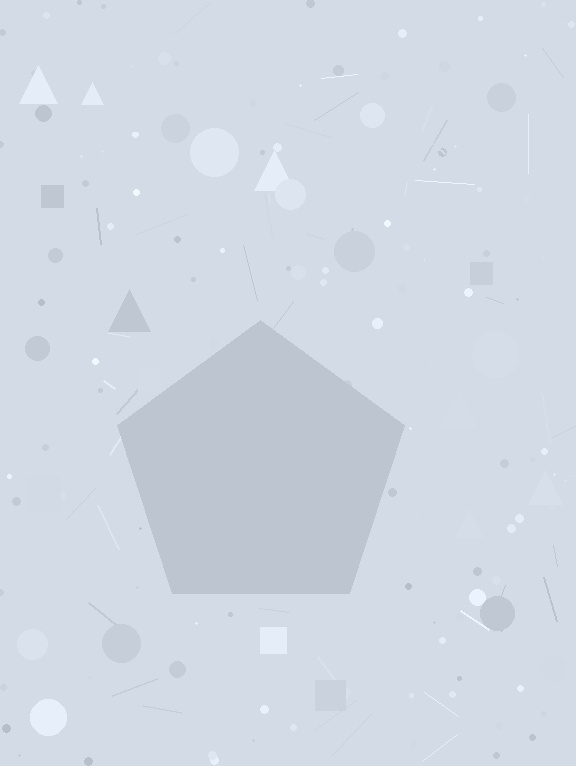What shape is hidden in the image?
A pentagon is hidden in the image.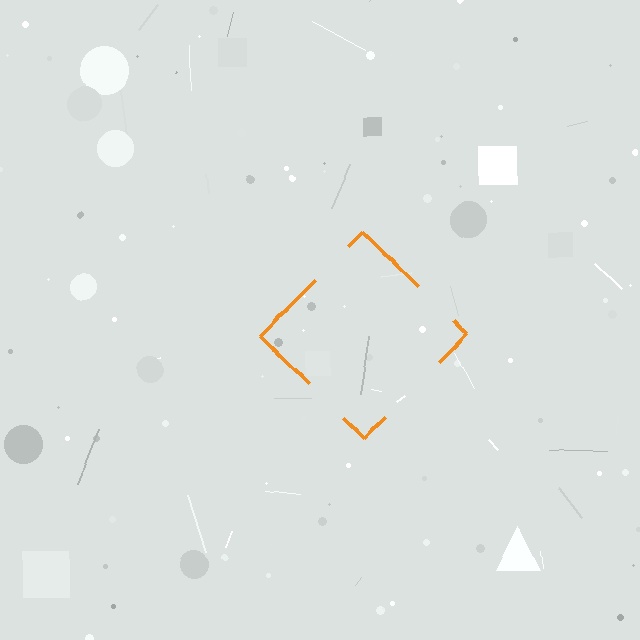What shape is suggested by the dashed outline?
The dashed outline suggests a diamond.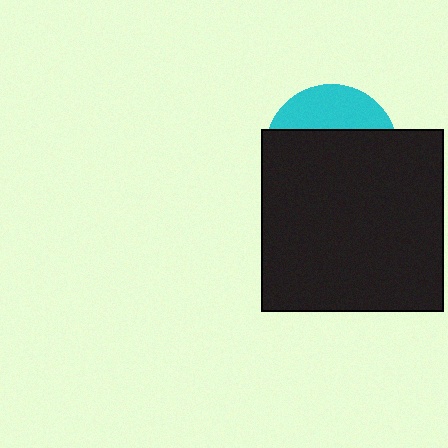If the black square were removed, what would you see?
You would see the complete cyan circle.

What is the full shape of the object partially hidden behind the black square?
The partially hidden object is a cyan circle.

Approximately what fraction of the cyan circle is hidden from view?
Roughly 70% of the cyan circle is hidden behind the black square.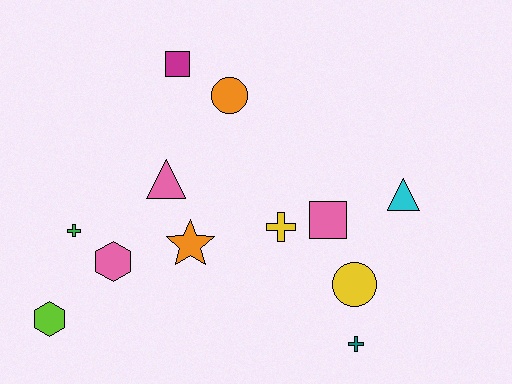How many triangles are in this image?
There are 2 triangles.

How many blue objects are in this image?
There are no blue objects.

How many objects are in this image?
There are 12 objects.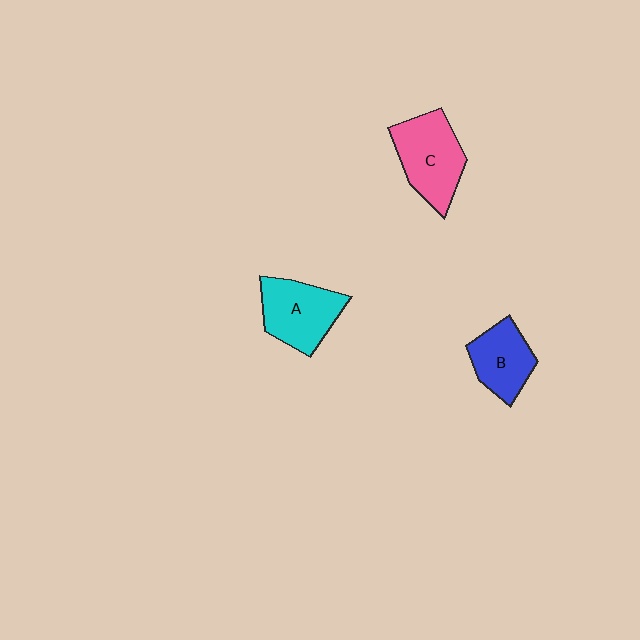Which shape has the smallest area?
Shape B (blue).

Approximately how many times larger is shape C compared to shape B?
Approximately 1.3 times.